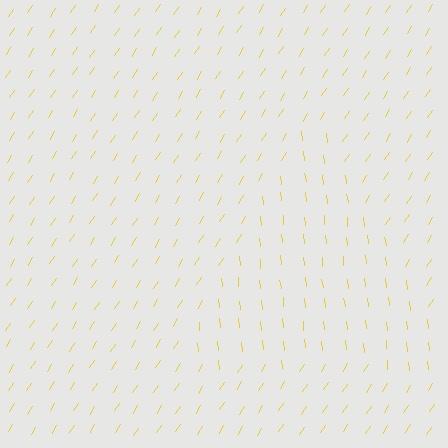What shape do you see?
I see a triangle.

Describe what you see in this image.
The image is filled with small yellow line segments. A triangle region in the image has lines oriented differently from the surrounding lines, creating a visible texture boundary.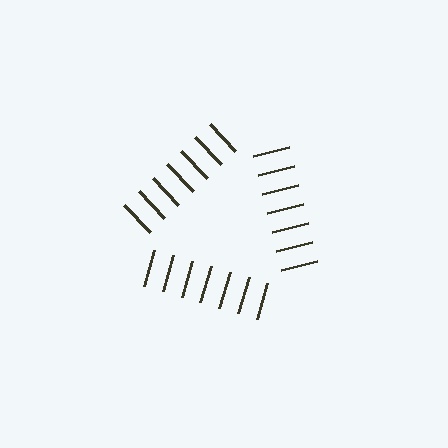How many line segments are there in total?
21 — 7 along each of the 3 edges.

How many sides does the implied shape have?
3 sides — the line-ends trace a triangle.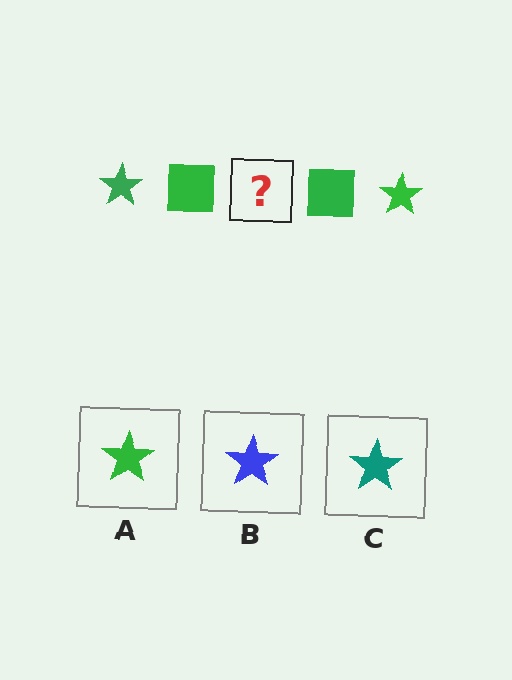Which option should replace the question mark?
Option A.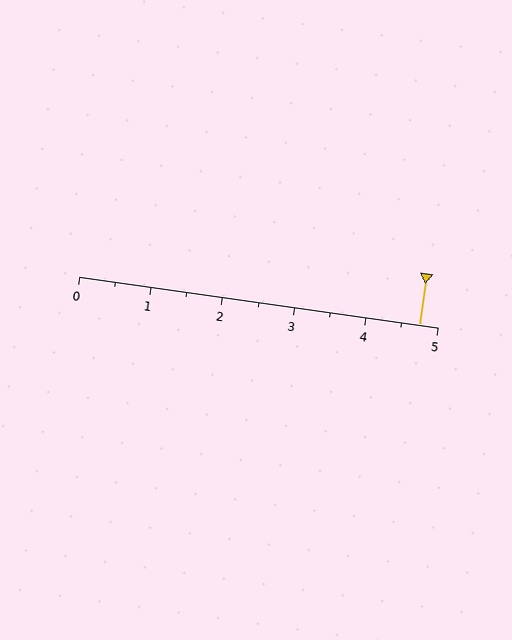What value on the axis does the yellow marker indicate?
The marker indicates approximately 4.8.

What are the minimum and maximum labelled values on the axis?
The axis runs from 0 to 5.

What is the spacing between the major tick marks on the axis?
The major ticks are spaced 1 apart.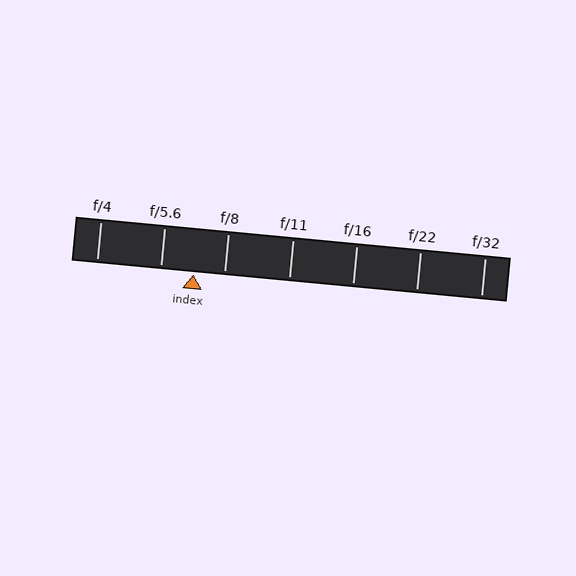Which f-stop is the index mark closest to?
The index mark is closest to f/8.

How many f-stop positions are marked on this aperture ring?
There are 7 f-stop positions marked.